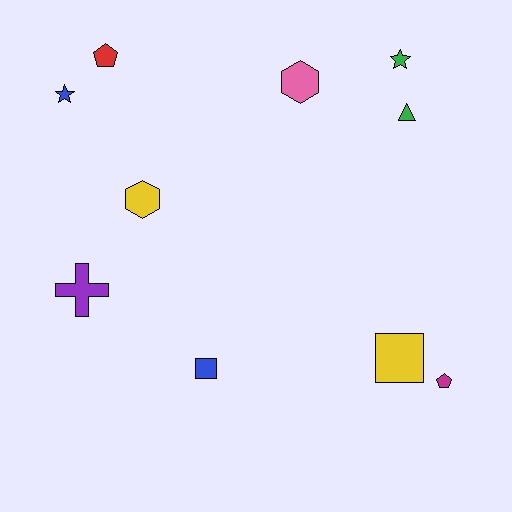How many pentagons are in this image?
There are 2 pentagons.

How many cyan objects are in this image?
There are no cyan objects.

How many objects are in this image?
There are 10 objects.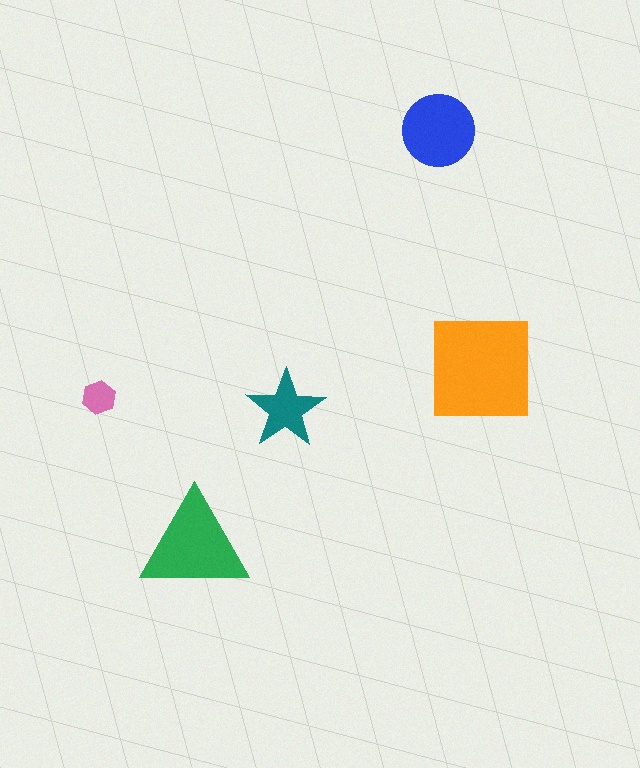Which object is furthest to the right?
The orange square is rightmost.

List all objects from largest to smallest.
The orange square, the green triangle, the blue circle, the teal star, the pink hexagon.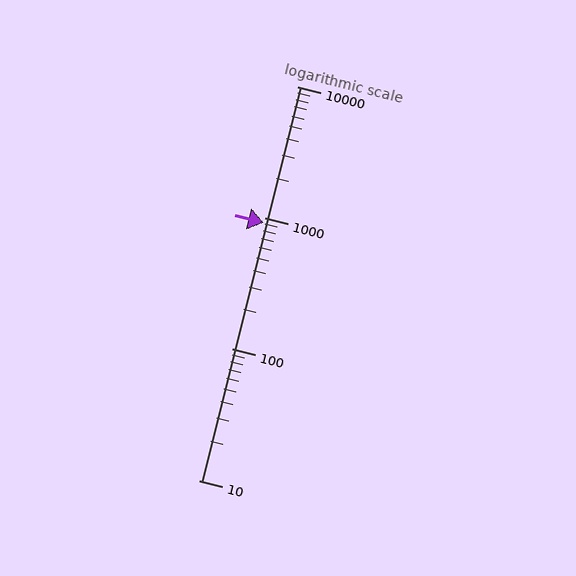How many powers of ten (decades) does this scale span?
The scale spans 3 decades, from 10 to 10000.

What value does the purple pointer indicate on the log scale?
The pointer indicates approximately 910.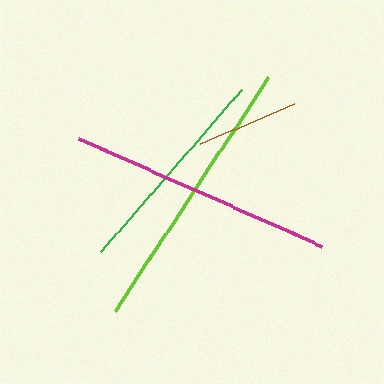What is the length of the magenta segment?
The magenta segment is approximately 266 pixels long.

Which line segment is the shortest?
The brown line is the shortest at approximately 102 pixels.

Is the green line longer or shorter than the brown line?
The green line is longer than the brown line.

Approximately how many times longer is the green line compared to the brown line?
The green line is approximately 2.1 times the length of the brown line.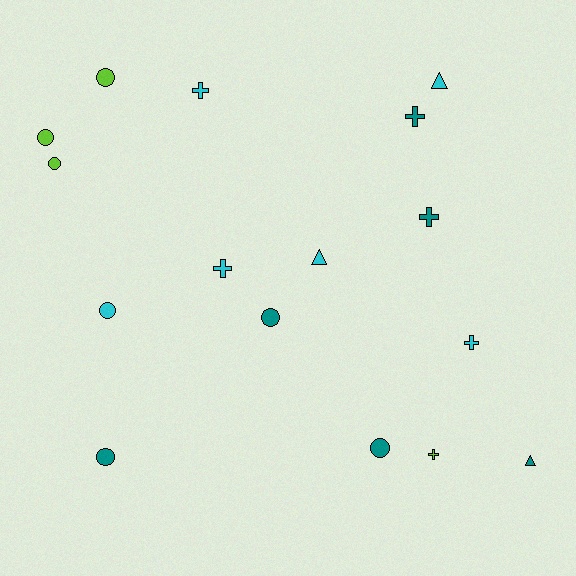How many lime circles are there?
There are 3 lime circles.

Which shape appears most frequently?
Circle, with 7 objects.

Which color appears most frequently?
Teal, with 6 objects.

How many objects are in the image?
There are 16 objects.